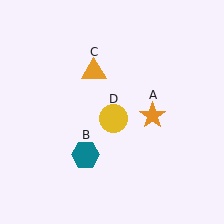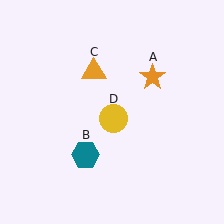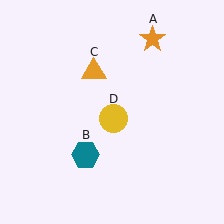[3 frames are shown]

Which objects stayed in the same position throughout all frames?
Teal hexagon (object B) and orange triangle (object C) and yellow circle (object D) remained stationary.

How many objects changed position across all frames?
1 object changed position: orange star (object A).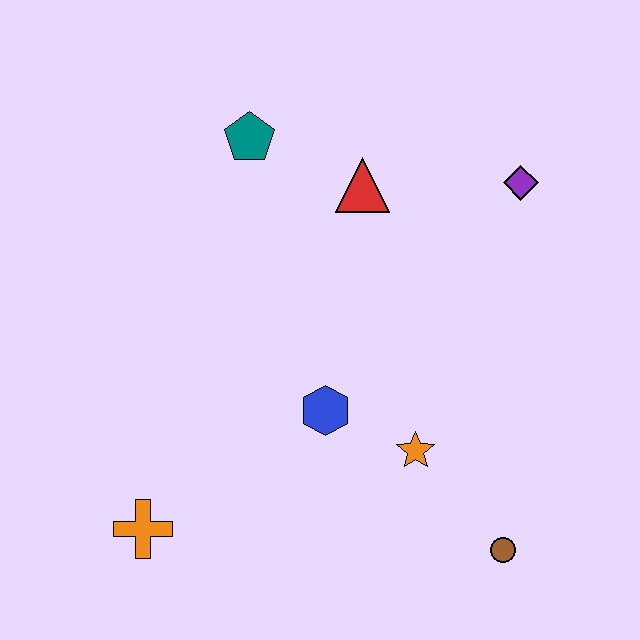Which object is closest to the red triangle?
The teal pentagon is closest to the red triangle.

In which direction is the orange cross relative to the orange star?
The orange cross is to the left of the orange star.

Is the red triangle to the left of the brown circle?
Yes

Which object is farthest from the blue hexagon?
The purple diamond is farthest from the blue hexagon.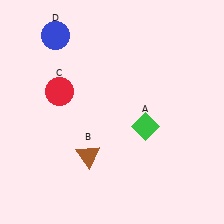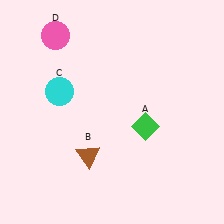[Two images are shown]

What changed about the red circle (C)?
In Image 1, C is red. In Image 2, it changed to cyan.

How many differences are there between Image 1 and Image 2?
There are 2 differences between the two images.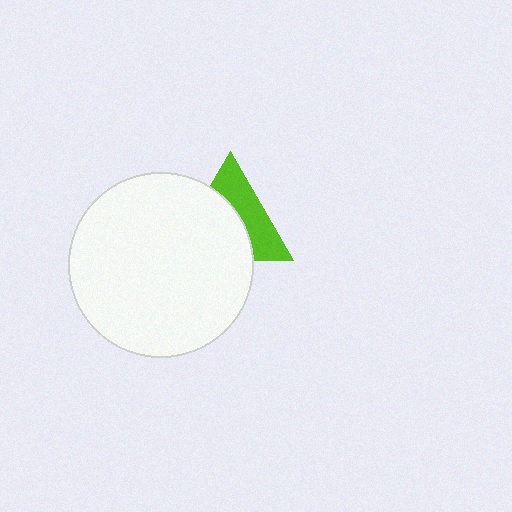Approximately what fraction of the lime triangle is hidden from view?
Roughly 56% of the lime triangle is hidden behind the white circle.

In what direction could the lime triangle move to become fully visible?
The lime triangle could move toward the upper-right. That would shift it out from behind the white circle entirely.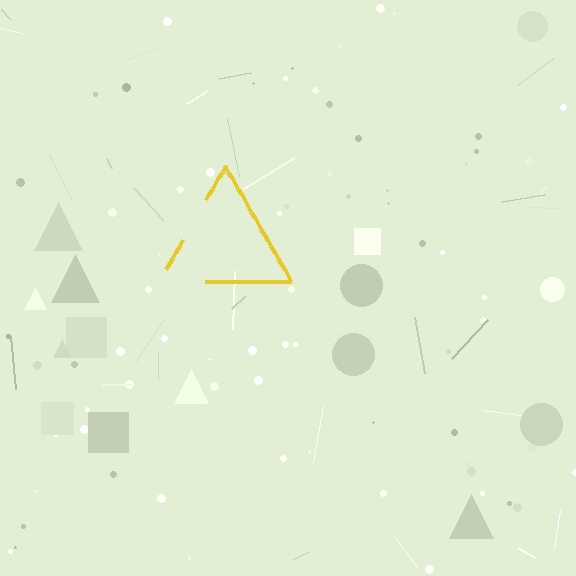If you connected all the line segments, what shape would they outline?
They would outline a triangle.